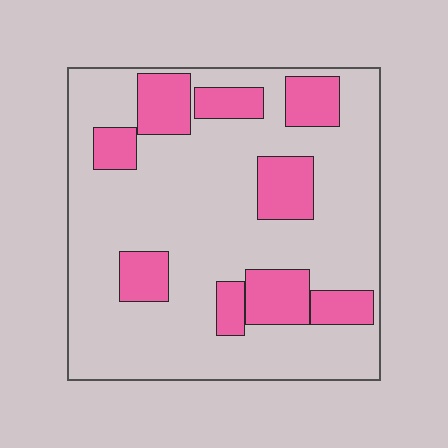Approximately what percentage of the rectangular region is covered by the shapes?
Approximately 25%.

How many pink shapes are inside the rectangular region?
9.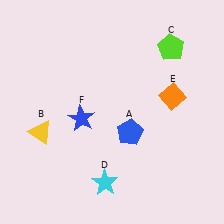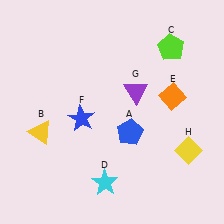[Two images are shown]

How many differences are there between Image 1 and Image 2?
There are 2 differences between the two images.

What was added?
A purple triangle (G), a yellow diamond (H) were added in Image 2.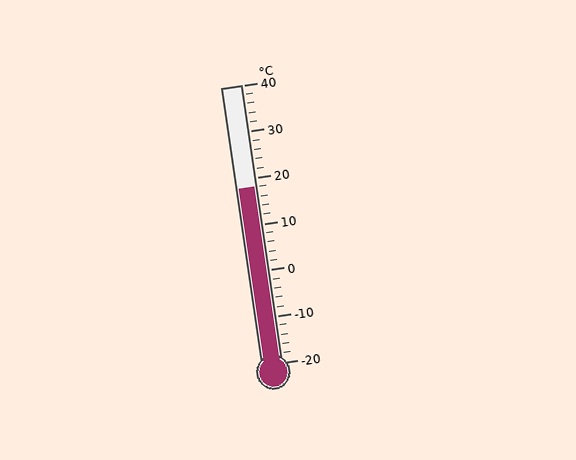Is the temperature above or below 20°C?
The temperature is below 20°C.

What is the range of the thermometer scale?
The thermometer scale ranges from -20°C to 40°C.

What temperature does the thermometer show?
The thermometer shows approximately 18°C.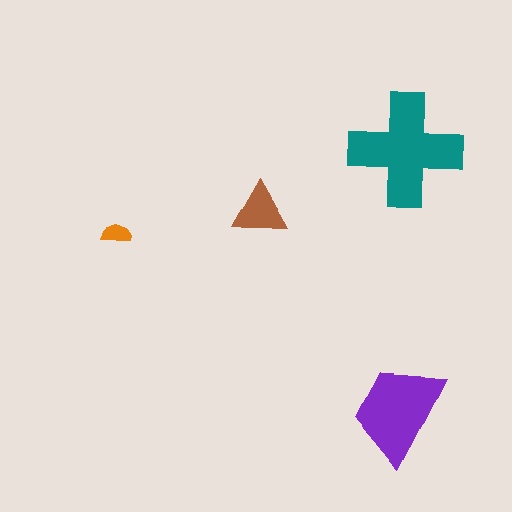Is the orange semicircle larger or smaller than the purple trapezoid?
Smaller.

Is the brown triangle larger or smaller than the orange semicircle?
Larger.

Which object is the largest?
The teal cross.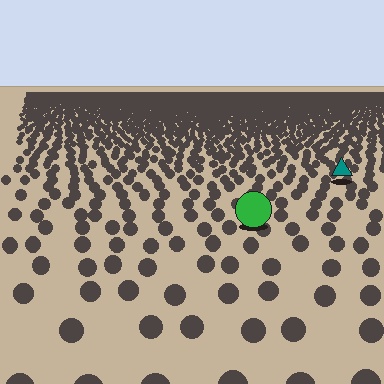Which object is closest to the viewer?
The green circle is closest. The texture marks near it are larger and more spread out.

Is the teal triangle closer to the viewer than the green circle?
No. The green circle is closer — you can tell from the texture gradient: the ground texture is coarser near it.